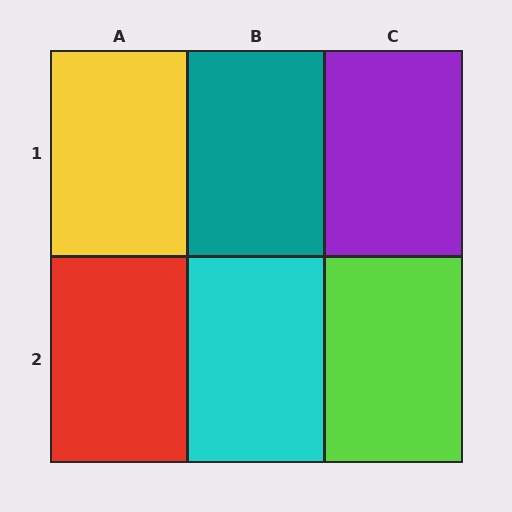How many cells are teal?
1 cell is teal.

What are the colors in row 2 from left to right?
Red, cyan, lime.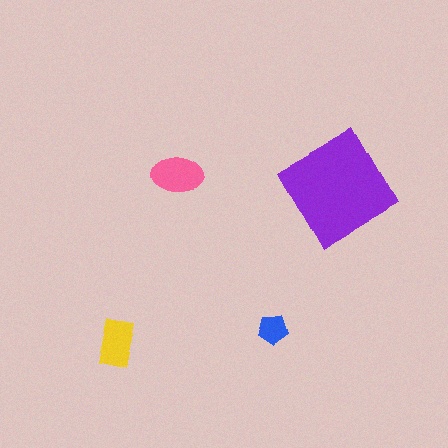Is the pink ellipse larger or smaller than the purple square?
Smaller.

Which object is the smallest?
The blue pentagon.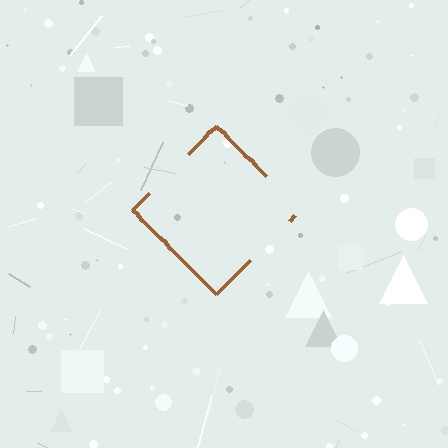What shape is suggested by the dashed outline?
The dashed outline suggests a diamond.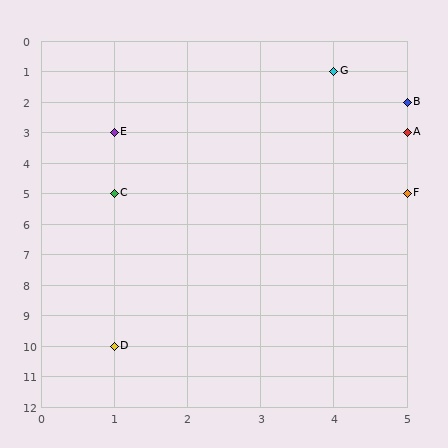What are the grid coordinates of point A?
Point A is at grid coordinates (5, 3).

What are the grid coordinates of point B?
Point B is at grid coordinates (5, 2).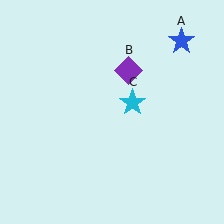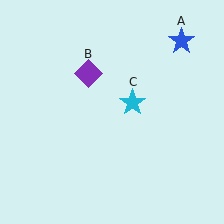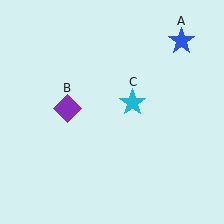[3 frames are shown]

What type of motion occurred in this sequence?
The purple diamond (object B) rotated counterclockwise around the center of the scene.